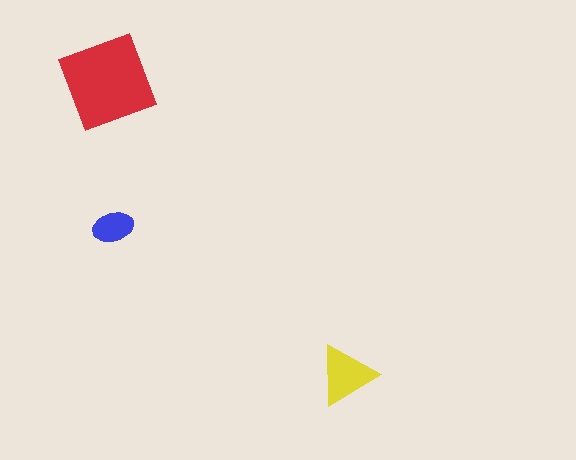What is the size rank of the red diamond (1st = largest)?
1st.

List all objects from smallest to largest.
The blue ellipse, the yellow triangle, the red diamond.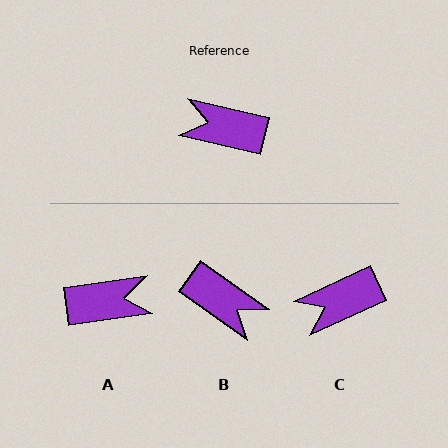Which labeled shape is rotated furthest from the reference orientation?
A, about 159 degrees away.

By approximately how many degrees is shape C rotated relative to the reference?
Approximately 38 degrees counter-clockwise.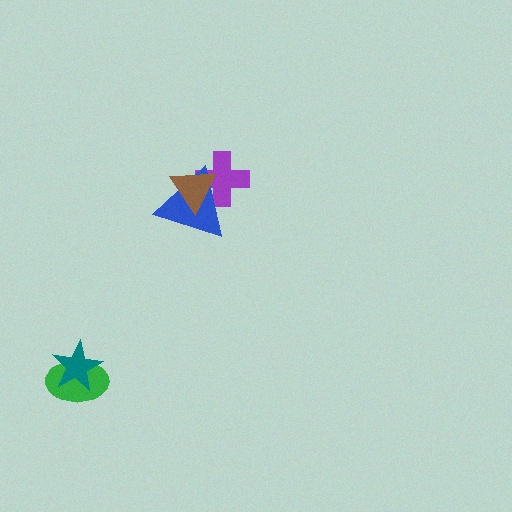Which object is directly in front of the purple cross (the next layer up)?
The blue triangle is directly in front of the purple cross.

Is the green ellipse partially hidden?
Yes, it is partially covered by another shape.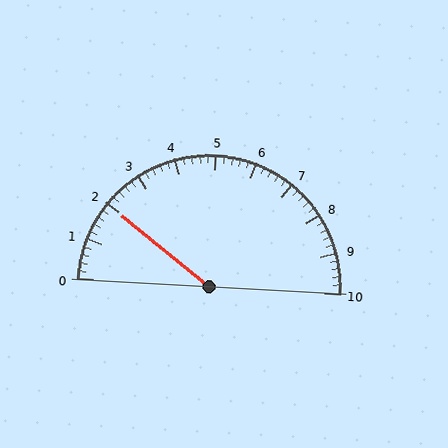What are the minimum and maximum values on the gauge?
The gauge ranges from 0 to 10.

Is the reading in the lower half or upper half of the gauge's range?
The reading is in the lower half of the range (0 to 10).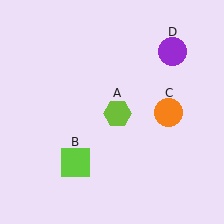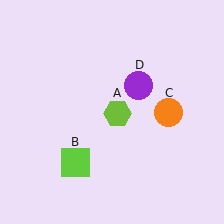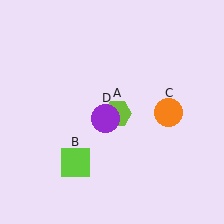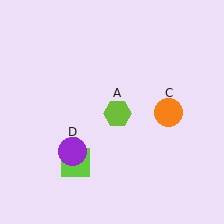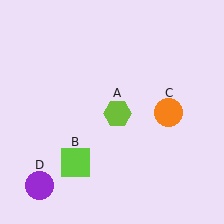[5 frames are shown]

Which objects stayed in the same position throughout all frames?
Lime hexagon (object A) and lime square (object B) and orange circle (object C) remained stationary.